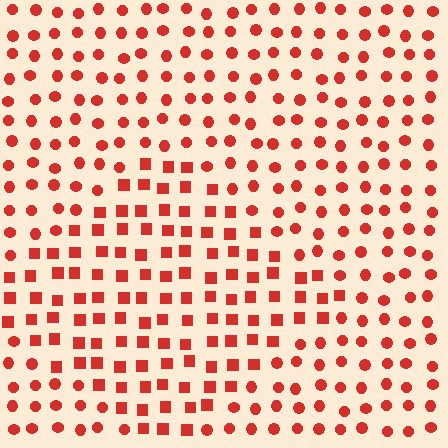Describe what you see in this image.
The image is filled with small red elements arranged in a uniform grid. A diamond-shaped region contains squares, while the surrounding area contains circles. The boundary is defined purely by the change in element shape.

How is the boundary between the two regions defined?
The boundary is defined by a change in element shape: squares inside vs. circles outside. All elements share the same color and spacing.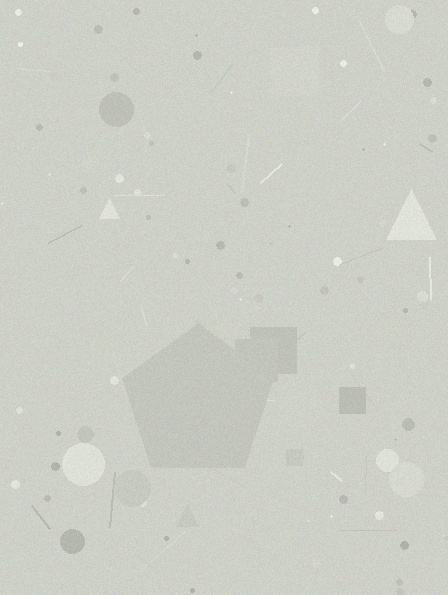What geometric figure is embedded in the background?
A pentagon is embedded in the background.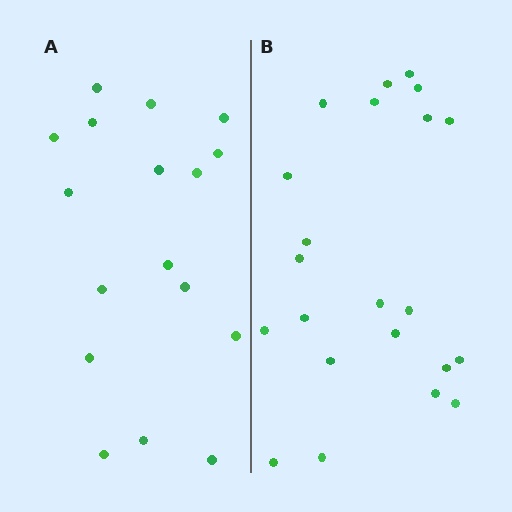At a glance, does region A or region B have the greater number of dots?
Region B (the right region) has more dots.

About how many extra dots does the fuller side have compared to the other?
Region B has about 5 more dots than region A.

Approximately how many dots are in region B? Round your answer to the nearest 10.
About 20 dots. (The exact count is 22, which rounds to 20.)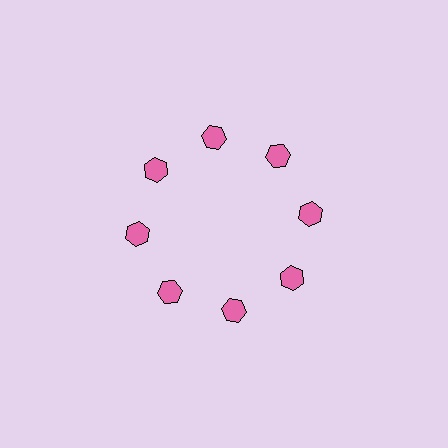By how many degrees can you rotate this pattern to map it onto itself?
The pattern maps onto itself every 45 degrees of rotation.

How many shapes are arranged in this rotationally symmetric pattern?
There are 8 shapes, arranged in 8 groups of 1.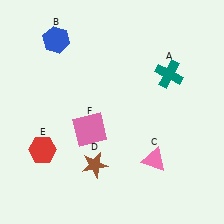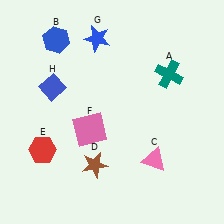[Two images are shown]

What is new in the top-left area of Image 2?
A blue star (G) was added in the top-left area of Image 2.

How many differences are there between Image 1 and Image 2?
There are 2 differences between the two images.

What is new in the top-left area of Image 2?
A blue diamond (H) was added in the top-left area of Image 2.